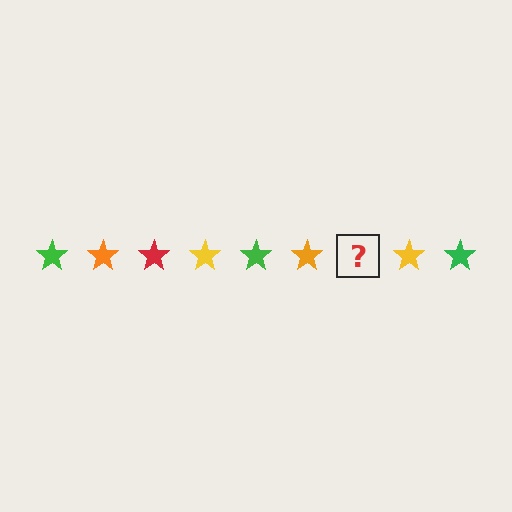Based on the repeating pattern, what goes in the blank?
The blank should be a red star.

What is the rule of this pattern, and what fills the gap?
The rule is that the pattern cycles through green, orange, red, yellow stars. The gap should be filled with a red star.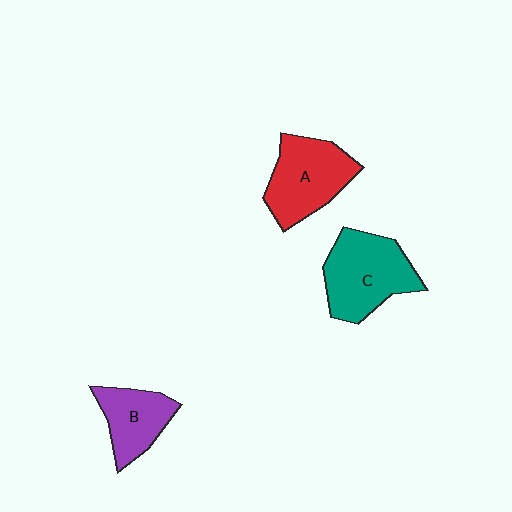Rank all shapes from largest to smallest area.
From largest to smallest: C (teal), A (red), B (purple).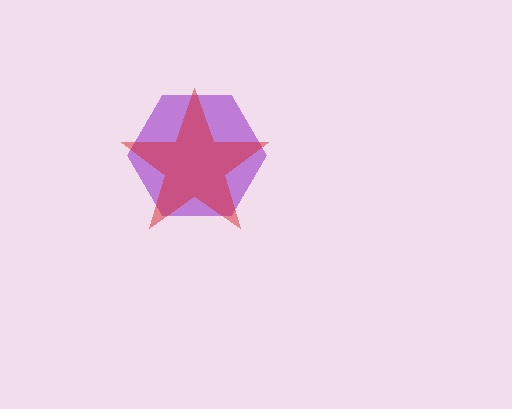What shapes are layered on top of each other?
The layered shapes are: a purple hexagon, a red star.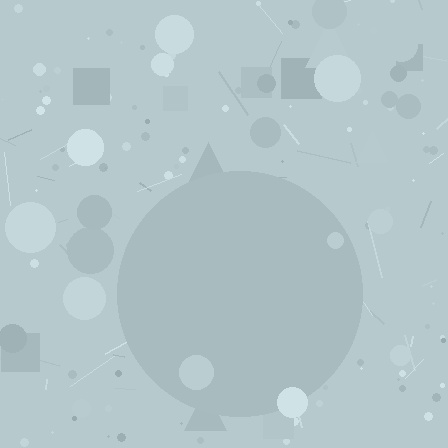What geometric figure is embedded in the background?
A circle is embedded in the background.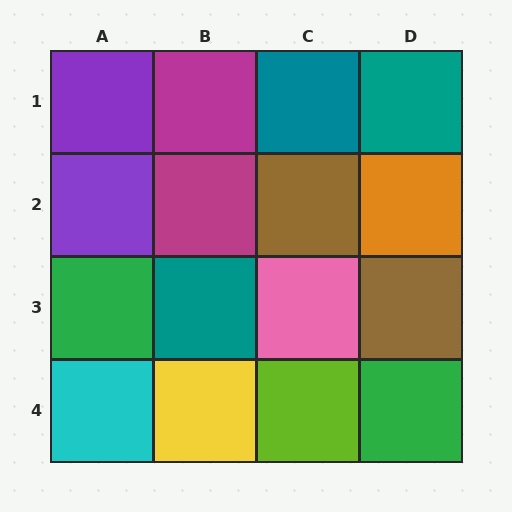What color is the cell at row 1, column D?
Teal.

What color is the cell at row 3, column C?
Pink.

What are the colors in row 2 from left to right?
Purple, magenta, brown, orange.